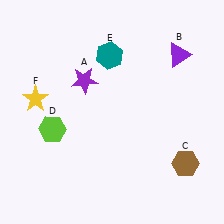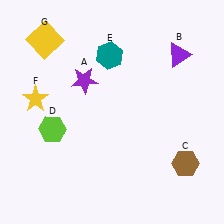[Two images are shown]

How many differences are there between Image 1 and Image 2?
There is 1 difference between the two images.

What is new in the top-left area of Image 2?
A yellow square (G) was added in the top-left area of Image 2.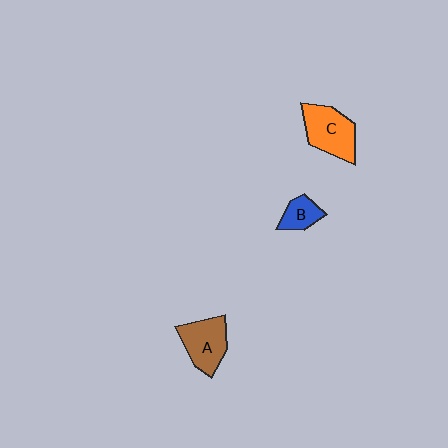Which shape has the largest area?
Shape C (orange).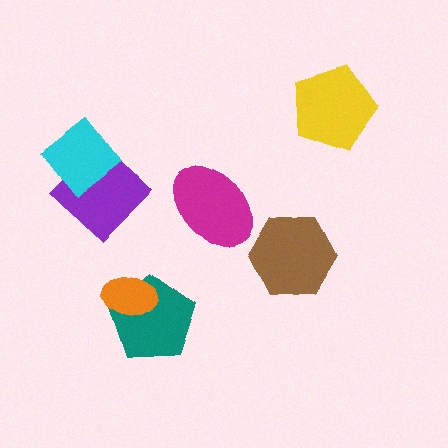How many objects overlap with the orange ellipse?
1 object overlaps with the orange ellipse.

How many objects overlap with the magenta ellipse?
0 objects overlap with the magenta ellipse.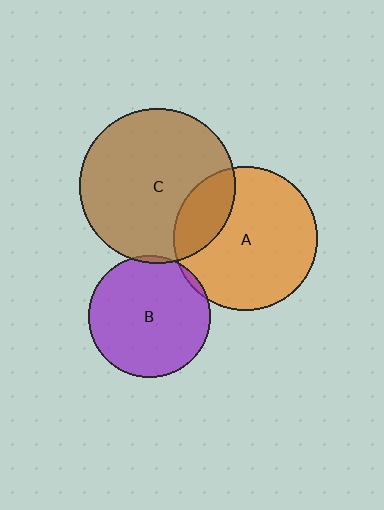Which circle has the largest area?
Circle C (brown).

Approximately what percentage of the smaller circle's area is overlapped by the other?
Approximately 5%.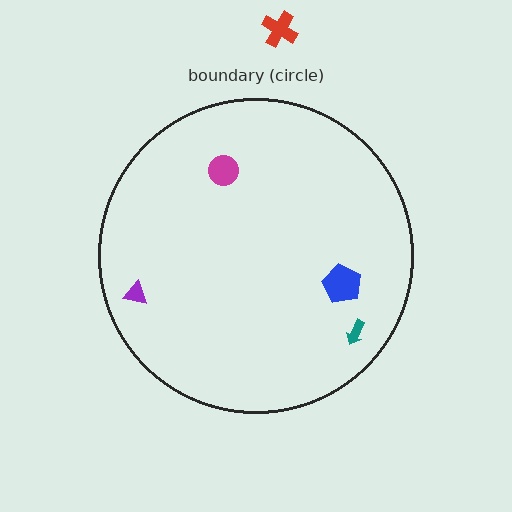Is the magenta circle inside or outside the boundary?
Inside.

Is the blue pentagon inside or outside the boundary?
Inside.